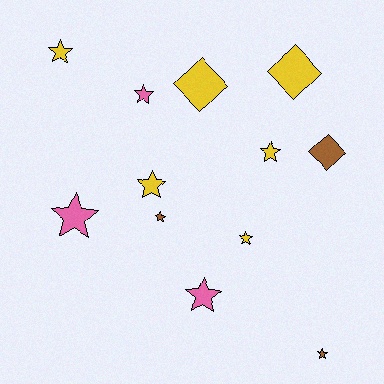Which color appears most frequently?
Yellow, with 6 objects.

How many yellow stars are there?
There are 4 yellow stars.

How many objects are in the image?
There are 12 objects.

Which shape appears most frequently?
Star, with 9 objects.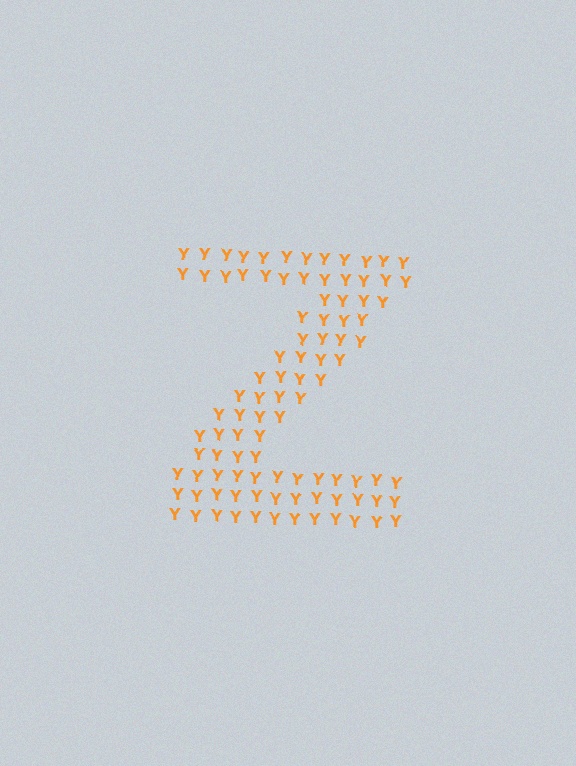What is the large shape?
The large shape is the letter Z.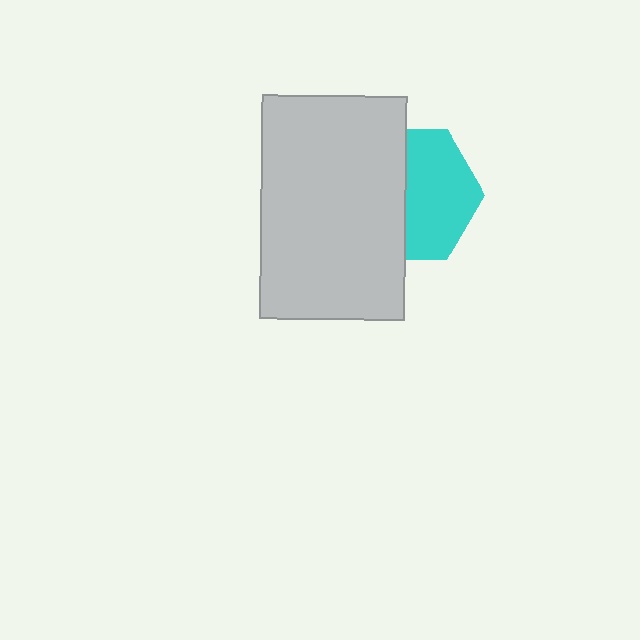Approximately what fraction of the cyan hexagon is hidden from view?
Roughly 48% of the cyan hexagon is hidden behind the light gray rectangle.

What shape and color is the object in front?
The object in front is a light gray rectangle.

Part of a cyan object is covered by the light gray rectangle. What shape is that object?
It is a hexagon.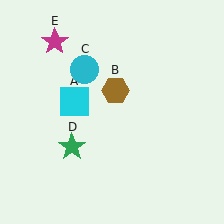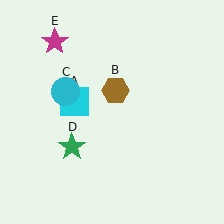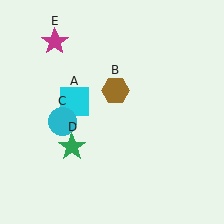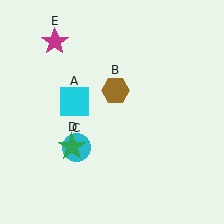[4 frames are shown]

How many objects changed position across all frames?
1 object changed position: cyan circle (object C).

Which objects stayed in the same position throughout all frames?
Cyan square (object A) and brown hexagon (object B) and green star (object D) and magenta star (object E) remained stationary.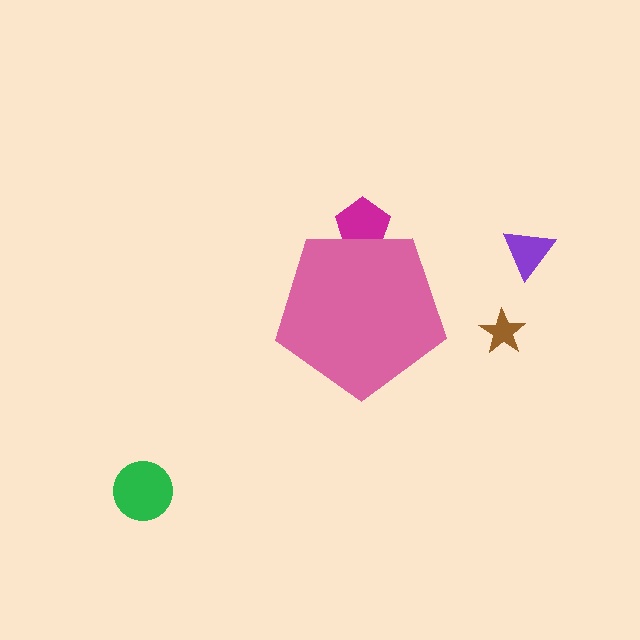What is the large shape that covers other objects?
A pink pentagon.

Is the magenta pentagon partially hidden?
Yes, the magenta pentagon is partially hidden behind the pink pentagon.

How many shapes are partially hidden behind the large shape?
1 shape is partially hidden.